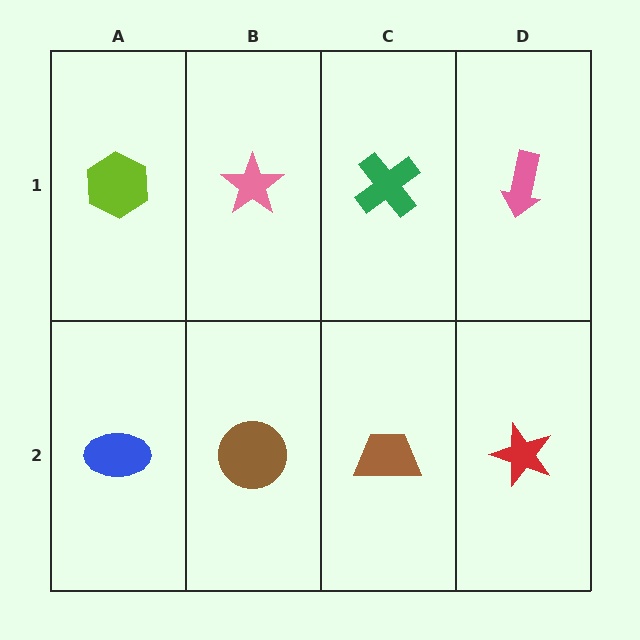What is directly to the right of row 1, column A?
A pink star.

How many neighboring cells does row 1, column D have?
2.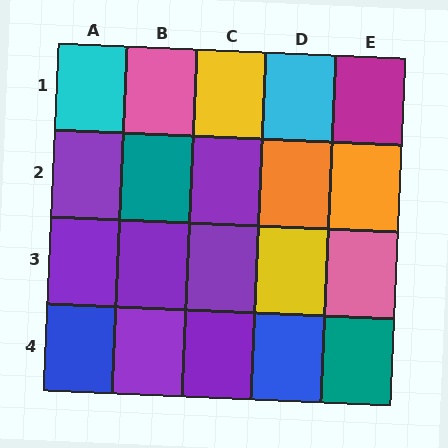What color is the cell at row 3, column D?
Yellow.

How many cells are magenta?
1 cell is magenta.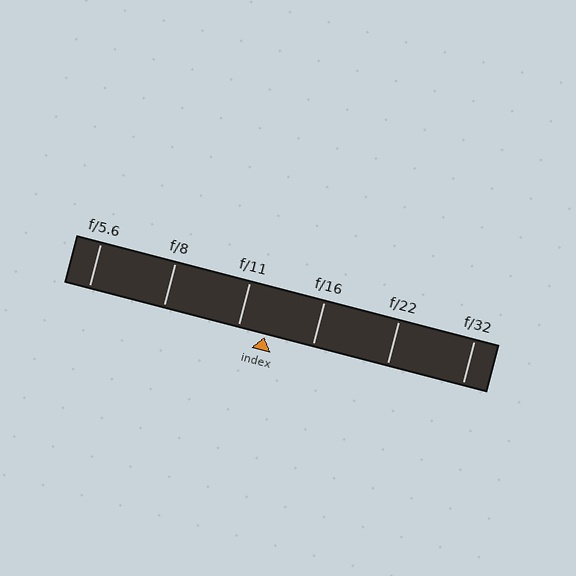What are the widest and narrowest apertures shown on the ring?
The widest aperture shown is f/5.6 and the narrowest is f/32.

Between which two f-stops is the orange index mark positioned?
The index mark is between f/11 and f/16.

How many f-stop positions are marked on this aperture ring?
There are 6 f-stop positions marked.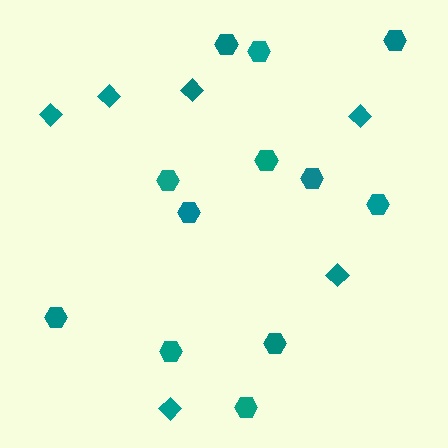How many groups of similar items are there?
There are 2 groups: one group of hexagons (12) and one group of diamonds (6).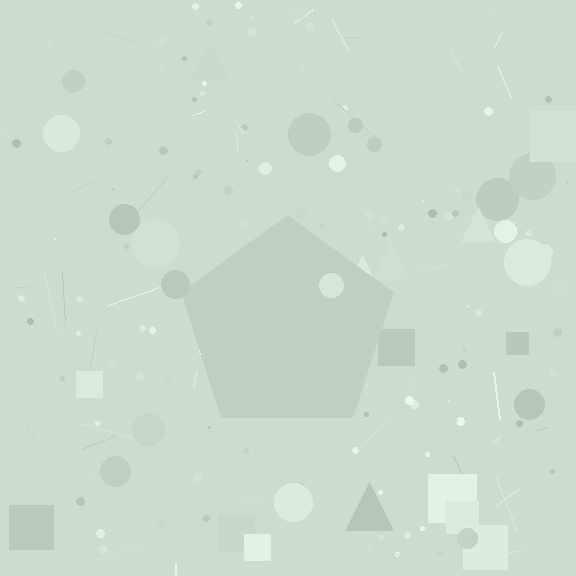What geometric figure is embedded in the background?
A pentagon is embedded in the background.